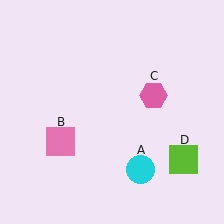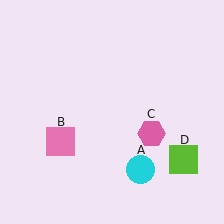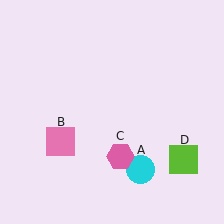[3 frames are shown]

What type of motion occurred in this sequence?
The pink hexagon (object C) rotated clockwise around the center of the scene.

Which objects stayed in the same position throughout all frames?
Cyan circle (object A) and pink square (object B) and lime square (object D) remained stationary.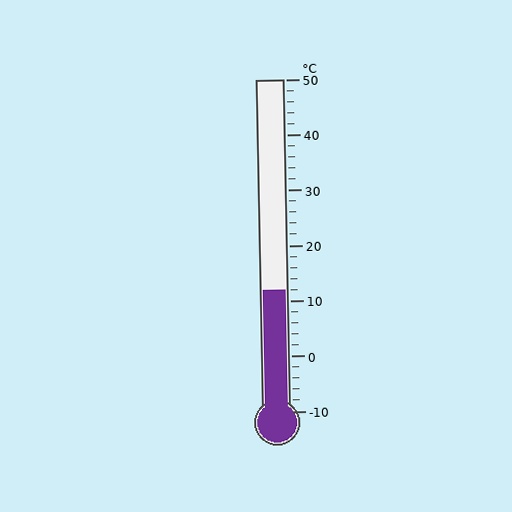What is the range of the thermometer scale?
The thermometer scale ranges from -10°C to 50°C.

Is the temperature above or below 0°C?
The temperature is above 0°C.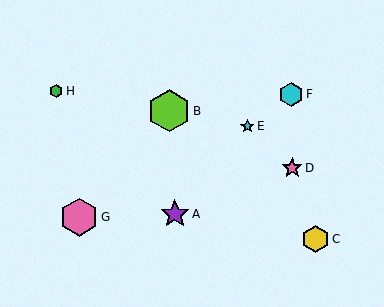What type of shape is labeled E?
Shape E is a cyan star.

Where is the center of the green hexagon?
The center of the green hexagon is at (56, 91).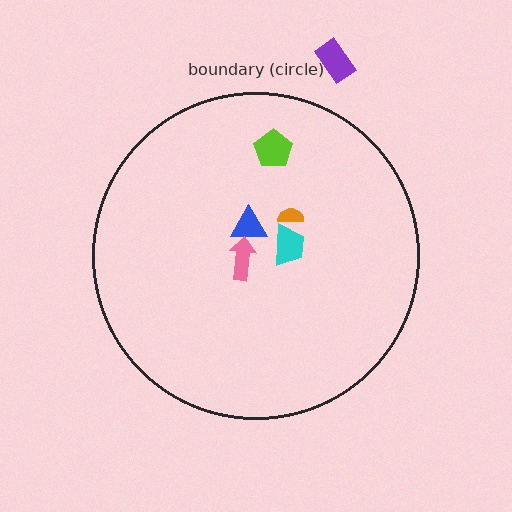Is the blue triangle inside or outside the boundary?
Inside.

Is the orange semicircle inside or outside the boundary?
Inside.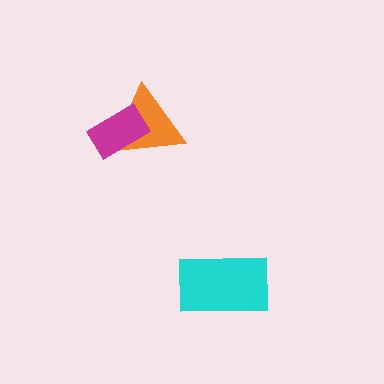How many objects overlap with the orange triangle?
1 object overlaps with the orange triangle.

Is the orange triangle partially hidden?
Yes, it is partially covered by another shape.